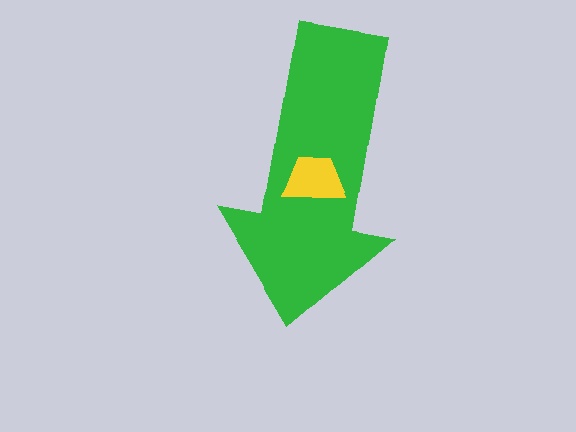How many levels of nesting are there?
2.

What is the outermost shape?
The green arrow.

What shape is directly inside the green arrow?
The yellow trapezoid.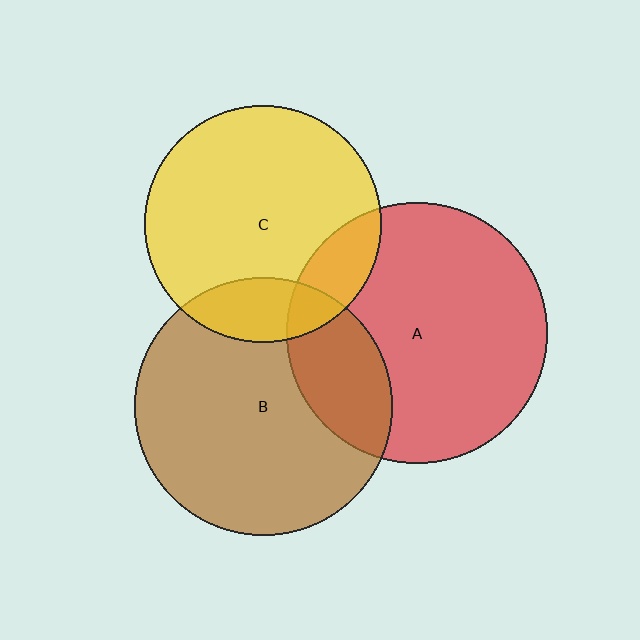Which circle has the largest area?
Circle A (red).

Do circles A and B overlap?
Yes.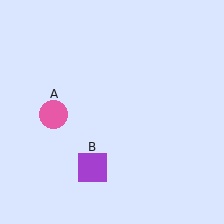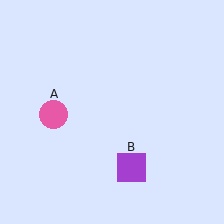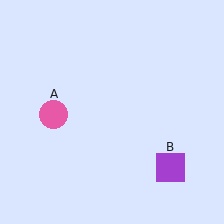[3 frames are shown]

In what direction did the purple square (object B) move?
The purple square (object B) moved right.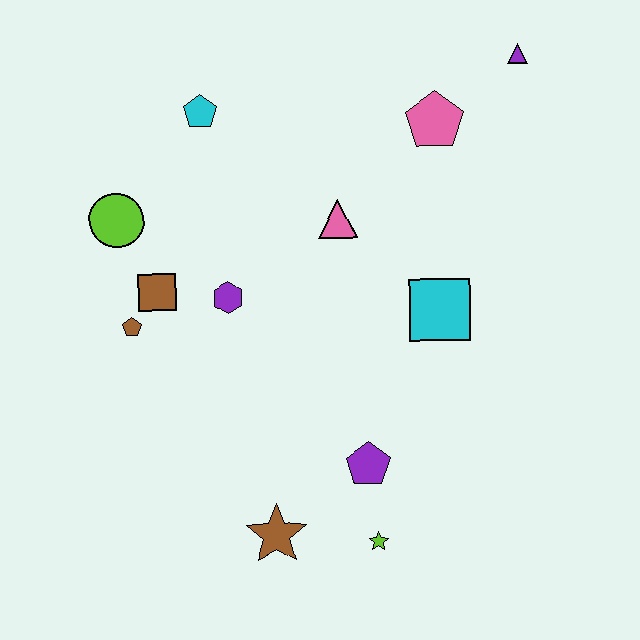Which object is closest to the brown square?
The brown pentagon is closest to the brown square.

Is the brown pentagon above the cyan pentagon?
No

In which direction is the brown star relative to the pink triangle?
The brown star is below the pink triangle.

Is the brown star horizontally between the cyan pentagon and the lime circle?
No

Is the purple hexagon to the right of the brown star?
No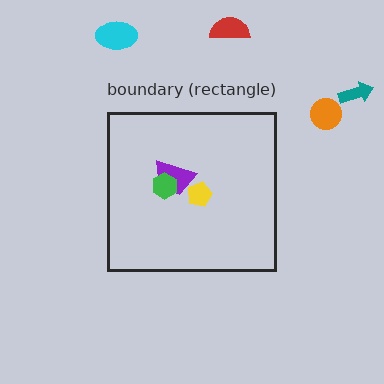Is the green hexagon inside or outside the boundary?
Inside.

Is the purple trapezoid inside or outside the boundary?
Inside.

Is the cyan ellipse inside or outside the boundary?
Outside.